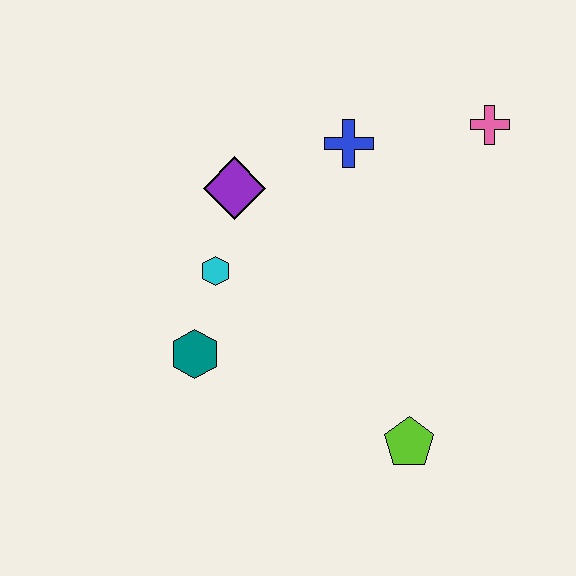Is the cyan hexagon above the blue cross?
No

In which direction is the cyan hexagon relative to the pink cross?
The cyan hexagon is to the left of the pink cross.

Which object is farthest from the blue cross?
The lime pentagon is farthest from the blue cross.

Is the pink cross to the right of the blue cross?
Yes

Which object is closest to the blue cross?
The purple diamond is closest to the blue cross.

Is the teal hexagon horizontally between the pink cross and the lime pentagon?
No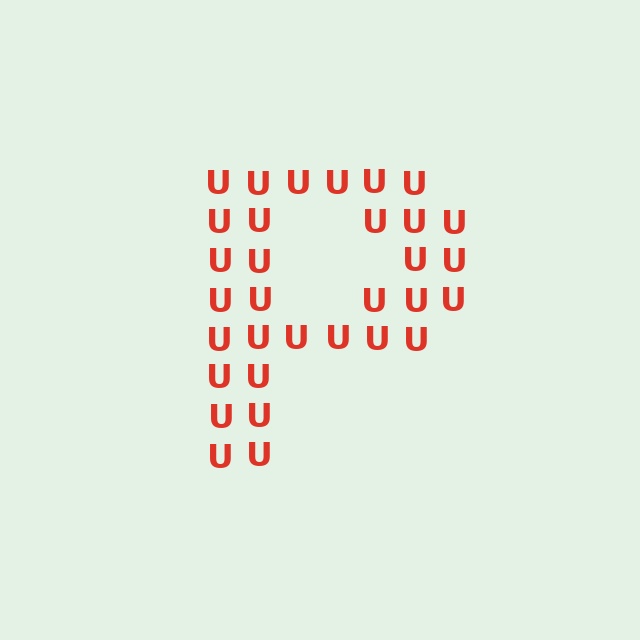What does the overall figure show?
The overall figure shows the letter P.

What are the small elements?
The small elements are letter U's.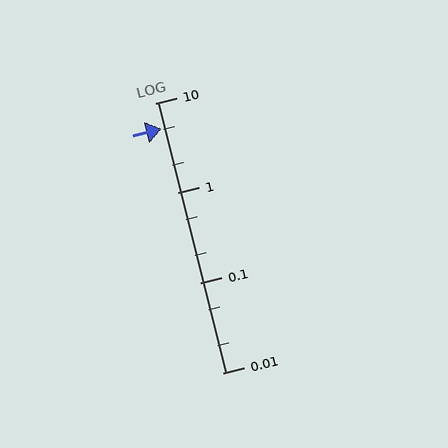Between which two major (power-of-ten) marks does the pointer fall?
The pointer is between 1 and 10.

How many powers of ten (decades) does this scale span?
The scale spans 3 decades, from 0.01 to 10.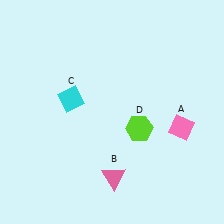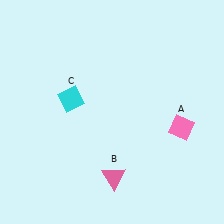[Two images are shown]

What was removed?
The lime hexagon (D) was removed in Image 2.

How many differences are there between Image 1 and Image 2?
There is 1 difference between the two images.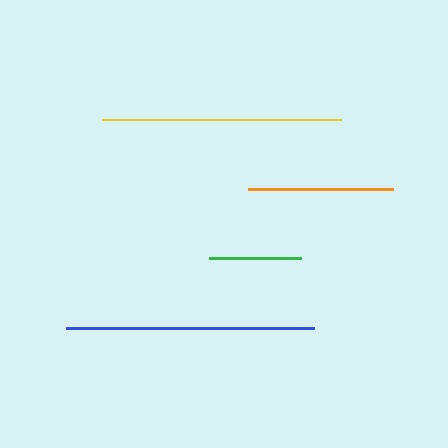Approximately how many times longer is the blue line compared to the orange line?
The blue line is approximately 1.7 times the length of the orange line.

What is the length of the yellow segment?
The yellow segment is approximately 239 pixels long.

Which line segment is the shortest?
The green line is the shortest at approximately 92 pixels.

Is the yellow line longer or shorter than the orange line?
The yellow line is longer than the orange line.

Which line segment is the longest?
The blue line is the longest at approximately 249 pixels.